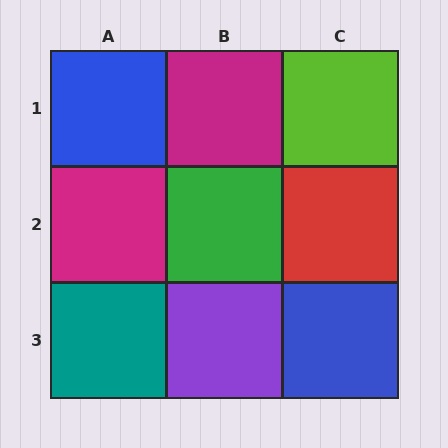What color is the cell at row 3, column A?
Teal.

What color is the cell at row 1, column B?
Magenta.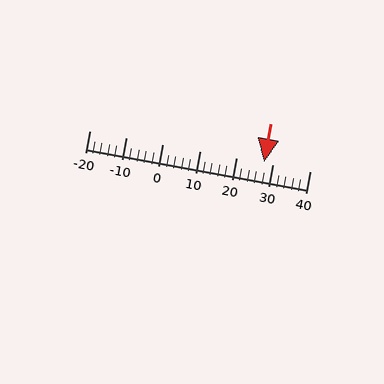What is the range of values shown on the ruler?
The ruler shows values from -20 to 40.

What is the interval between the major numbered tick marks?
The major tick marks are spaced 10 units apart.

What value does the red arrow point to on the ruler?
The red arrow points to approximately 28.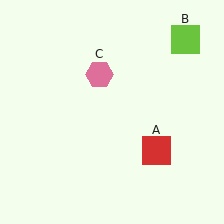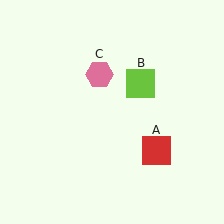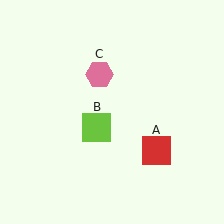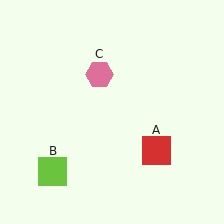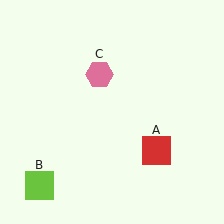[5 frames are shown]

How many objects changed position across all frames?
1 object changed position: lime square (object B).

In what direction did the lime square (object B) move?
The lime square (object B) moved down and to the left.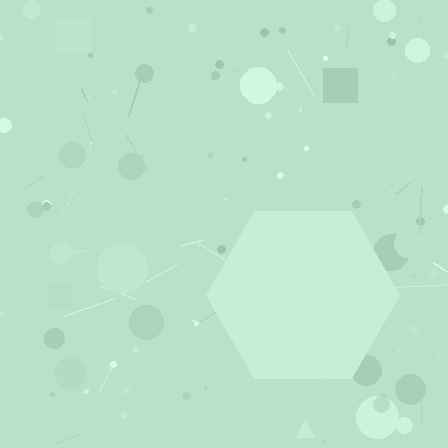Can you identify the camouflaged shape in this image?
The camouflaged shape is a hexagon.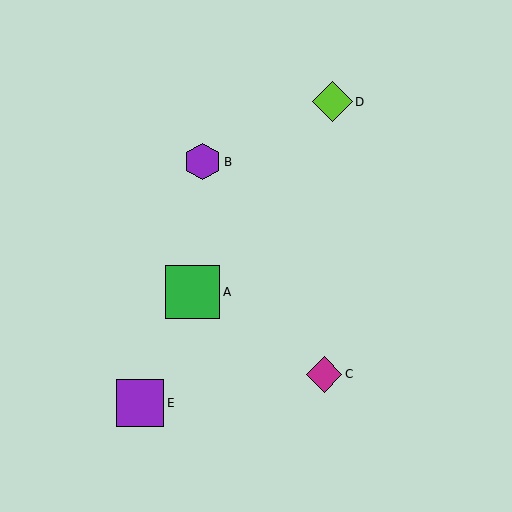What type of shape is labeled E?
Shape E is a purple square.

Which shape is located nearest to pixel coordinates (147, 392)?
The purple square (labeled E) at (140, 403) is nearest to that location.